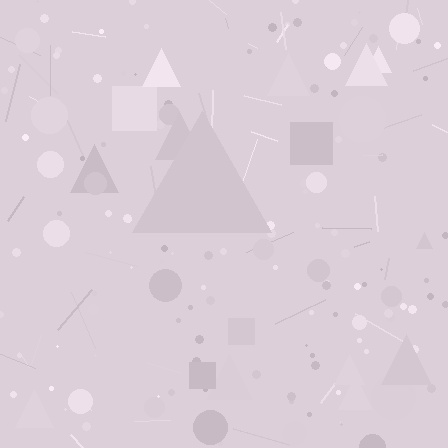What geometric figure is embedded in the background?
A triangle is embedded in the background.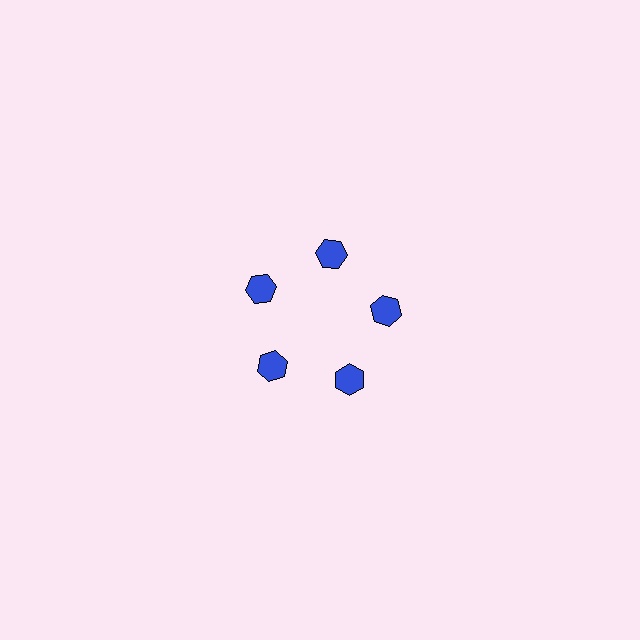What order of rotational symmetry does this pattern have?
This pattern has 5-fold rotational symmetry.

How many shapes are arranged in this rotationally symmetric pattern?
There are 5 shapes, arranged in 5 groups of 1.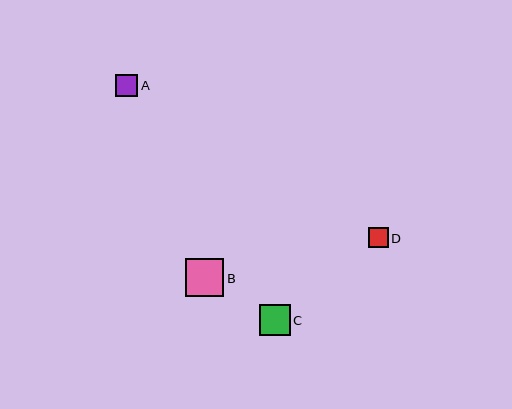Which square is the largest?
Square B is the largest with a size of approximately 38 pixels.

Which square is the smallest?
Square D is the smallest with a size of approximately 19 pixels.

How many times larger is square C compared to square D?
Square C is approximately 1.6 times the size of square D.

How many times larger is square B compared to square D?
Square B is approximately 2.0 times the size of square D.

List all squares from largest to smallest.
From largest to smallest: B, C, A, D.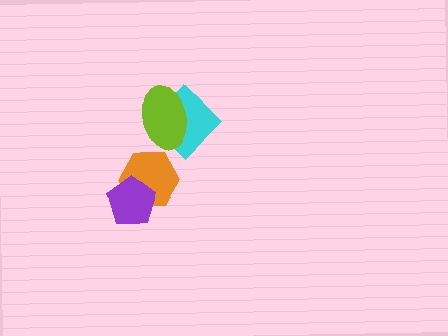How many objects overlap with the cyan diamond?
1 object overlaps with the cyan diamond.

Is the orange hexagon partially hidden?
Yes, it is partially covered by another shape.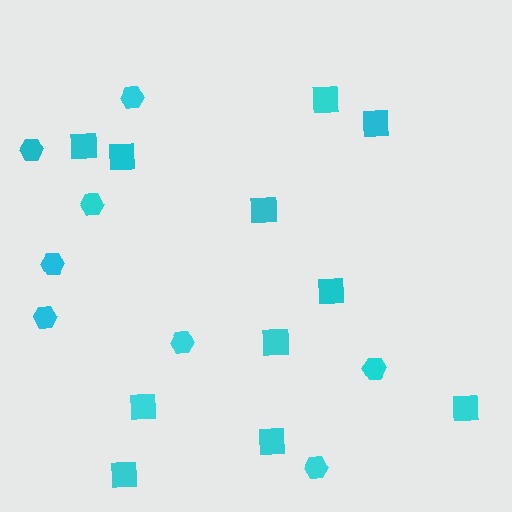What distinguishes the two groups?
There are 2 groups: one group of hexagons (8) and one group of squares (11).